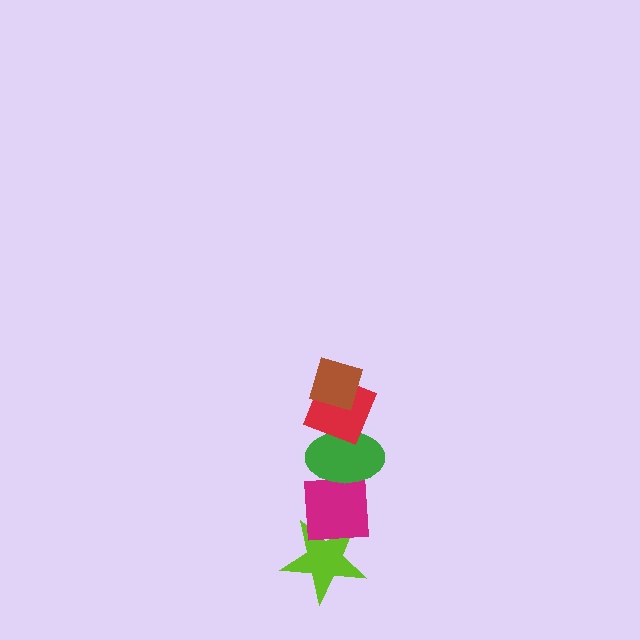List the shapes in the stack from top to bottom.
From top to bottom: the brown diamond, the red diamond, the green ellipse, the magenta square, the lime star.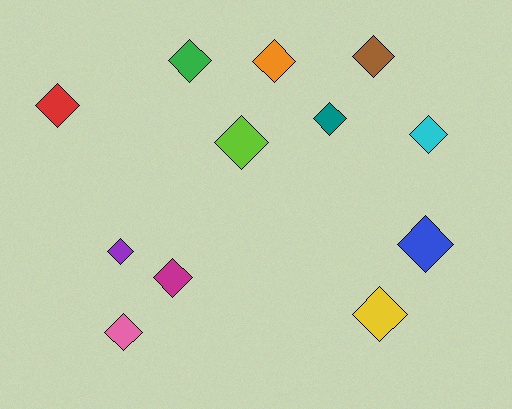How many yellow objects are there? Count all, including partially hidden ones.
There is 1 yellow object.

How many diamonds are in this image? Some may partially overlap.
There are 12 diamonds.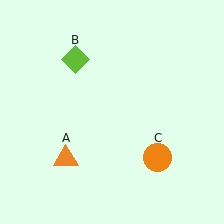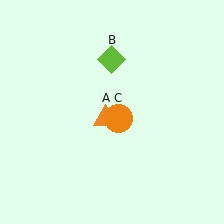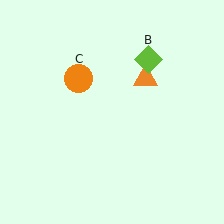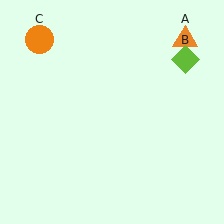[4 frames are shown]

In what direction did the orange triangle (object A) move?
The orange triangle (object A) moved up and to the right.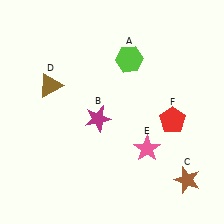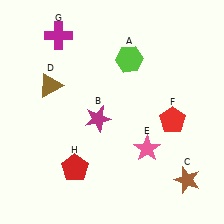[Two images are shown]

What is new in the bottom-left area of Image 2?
A red pentagon (H) was added in the bottom-left area of Image 2.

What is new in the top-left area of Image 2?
A magenta cross (G) was added in the top-left area of Image 2.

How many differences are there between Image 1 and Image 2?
There are 2 differences between the two images.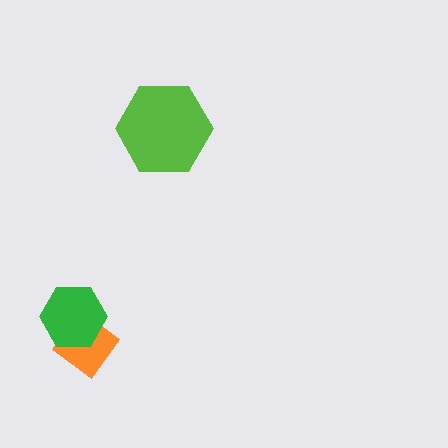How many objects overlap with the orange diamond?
1 object overlaps with the orange diamond.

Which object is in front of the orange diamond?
The green hexagon is in front of the orange diamond.